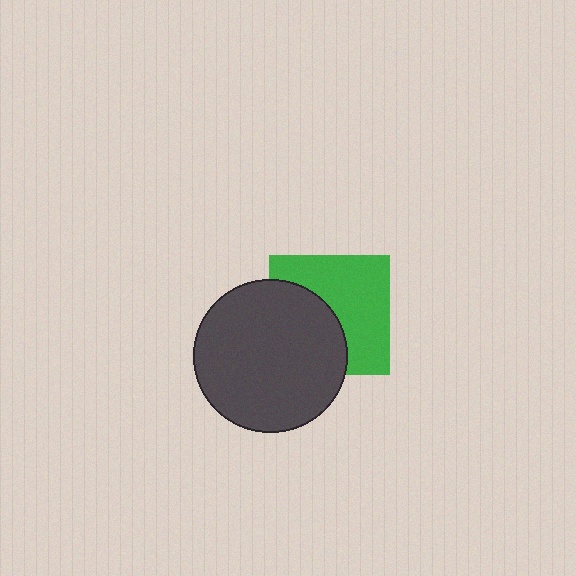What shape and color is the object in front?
The object in front is a dark gray circle.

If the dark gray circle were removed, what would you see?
You would see the complete green square.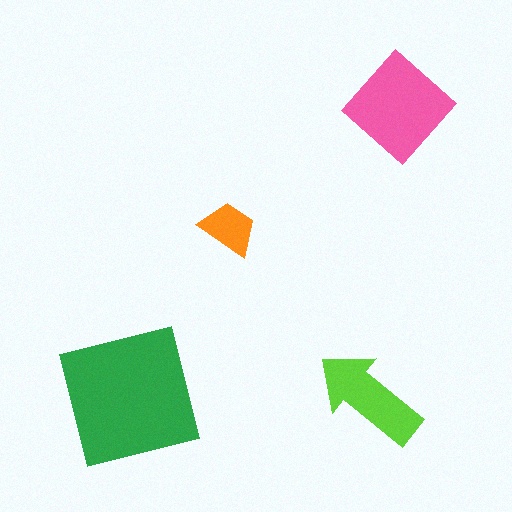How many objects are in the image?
There are 4 objects in the image.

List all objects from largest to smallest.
The green square, the pink diamond, the lime arrow, the orange trapezoid.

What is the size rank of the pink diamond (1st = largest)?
2nd.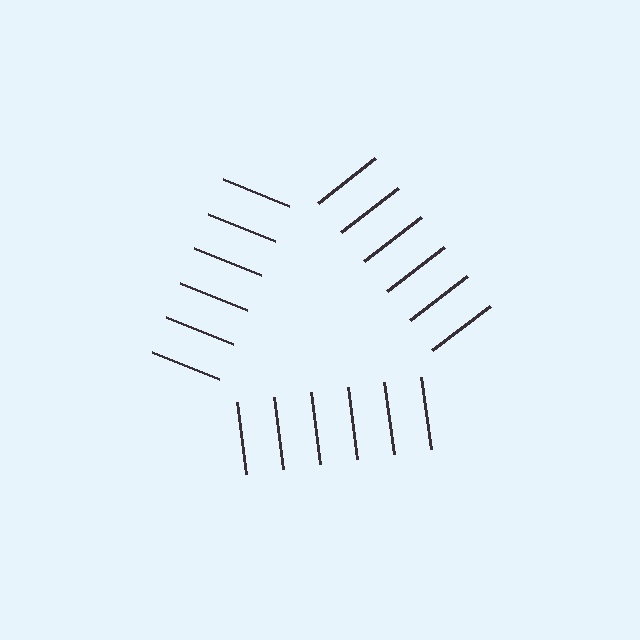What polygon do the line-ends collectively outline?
An illusory triangle — the line segments terminate on its edges but no continuous stroke is drawn.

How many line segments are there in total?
18 — 6 along each of the 3 edges.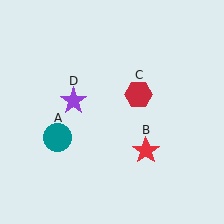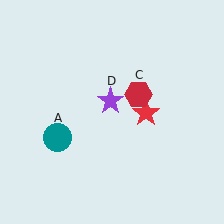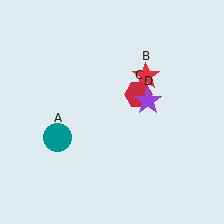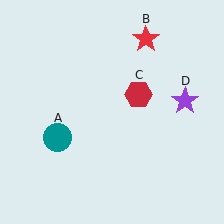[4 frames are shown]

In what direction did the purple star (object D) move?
The purple star (object D) moved right.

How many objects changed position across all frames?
2 objects changed position: red star (object B), purple star (object D).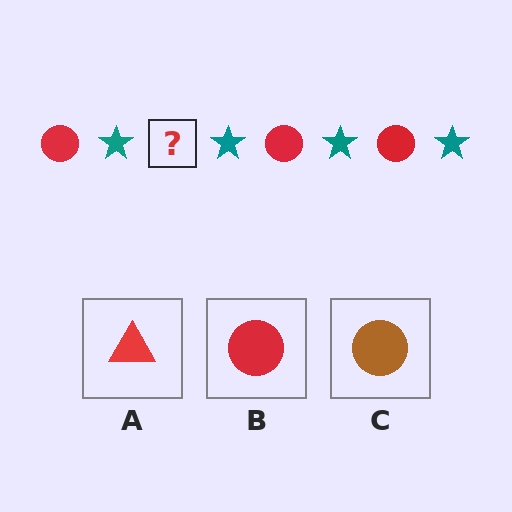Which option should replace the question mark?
Option B.